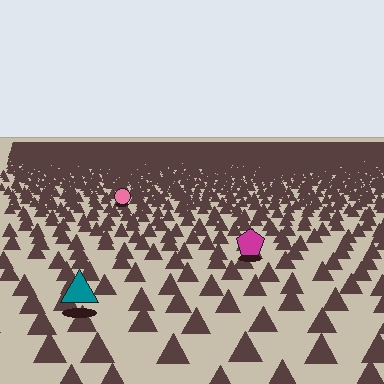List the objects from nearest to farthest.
From nearest to farthest: the teal triangle, the magenta pentagon, the pink circle.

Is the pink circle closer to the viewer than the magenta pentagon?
No. The magenta pentagon is closer — you can tell from the texture gradient: the ground texture is coarser near it.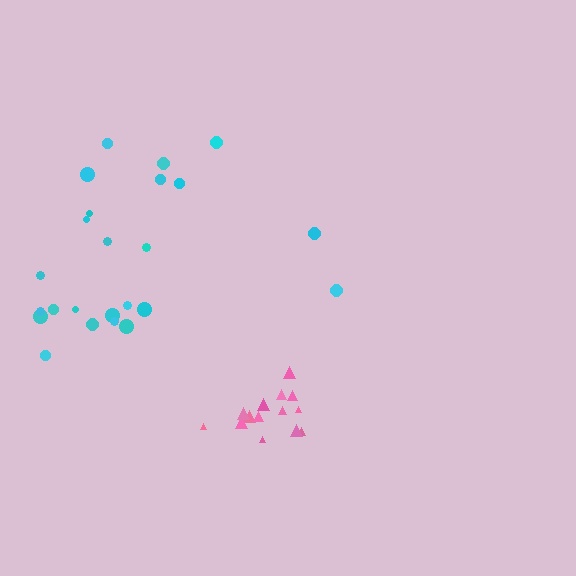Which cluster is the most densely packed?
Pink.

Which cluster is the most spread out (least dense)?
Cyan.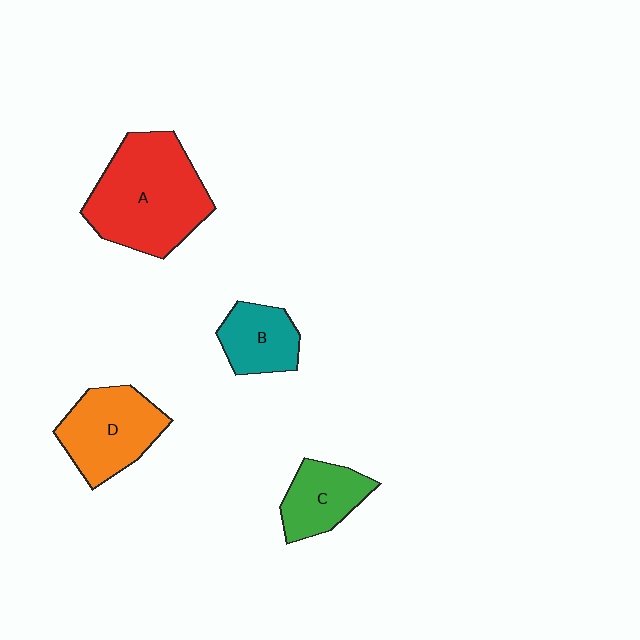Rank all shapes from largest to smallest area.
From largest to smallest: A (red), D (orange), C (green), B (teal).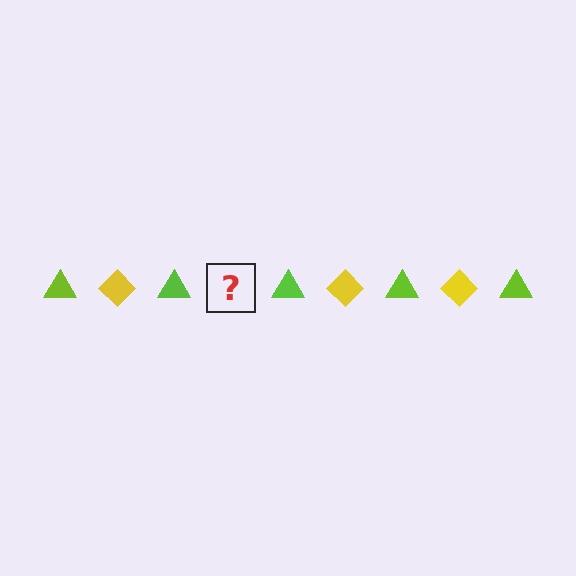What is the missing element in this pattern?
The missing element is a yellow diamond.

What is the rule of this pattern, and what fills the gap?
The rule is that the pattern alternates between lime triangle and yellow diamond. The gap should be filled with a yellow diamond.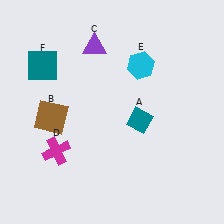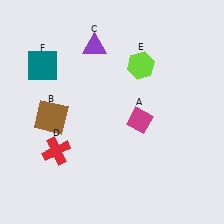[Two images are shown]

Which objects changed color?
A changed from teal to magenta. D changed from magenta to red. E changed from cyan to lime.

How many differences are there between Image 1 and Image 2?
There are 3 differences between the two images.